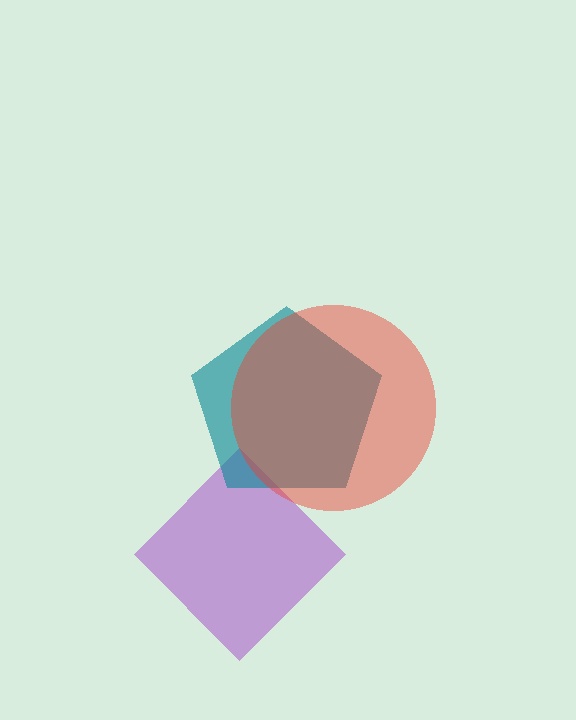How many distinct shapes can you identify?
There are 3 distinct shapes: a purple diamond, a teal pentagon, a red circle.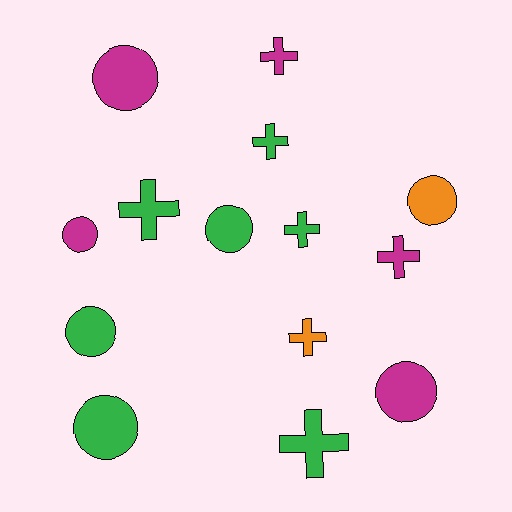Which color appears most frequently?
Green, with 7 objects.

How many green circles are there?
There are 3 green circles.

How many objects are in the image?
There are 14 objects.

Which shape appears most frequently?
Circle, with 7 objects.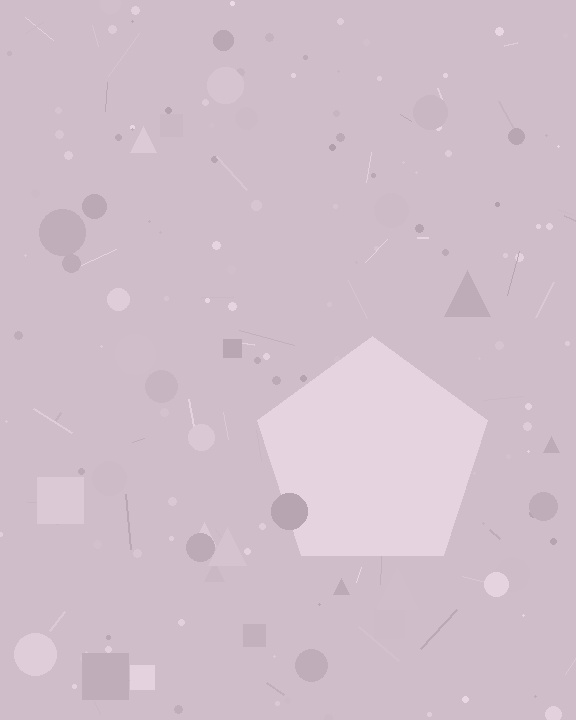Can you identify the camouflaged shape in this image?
The camouflaged shape is a pentagon.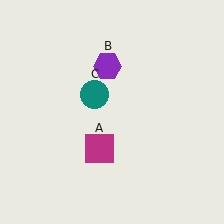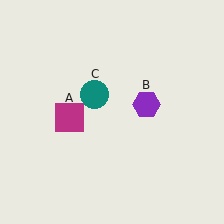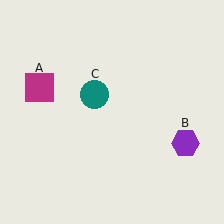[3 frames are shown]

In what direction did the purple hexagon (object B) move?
The purple hexagon (object B) moved down and to the right.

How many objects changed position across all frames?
2 objects changed position: magenta square (object A), purple hexagon (object B).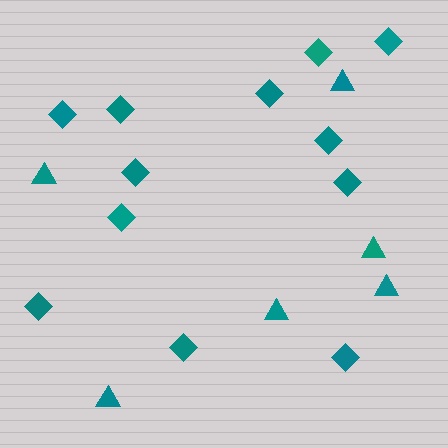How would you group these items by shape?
There are 2 groups: one group of triangles (6) and one group of diamonds (12).